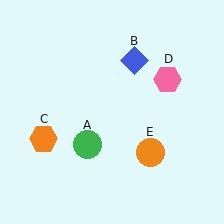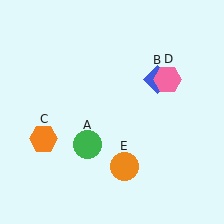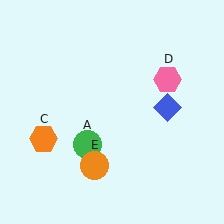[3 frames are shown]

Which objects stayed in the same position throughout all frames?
Green circle (object A) and orange hexagon (object C) and pink hexagon (object D) remained stationary.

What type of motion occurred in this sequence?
The blue diamond (object B), orange circle (object E) rotated clockwise around the center of the scene.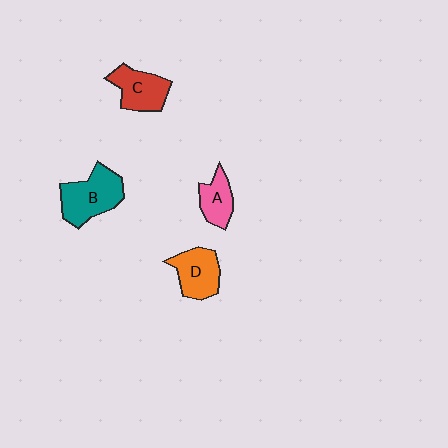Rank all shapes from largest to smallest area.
From largest to smallest: B (teal), C (red), D (orange), A (pink).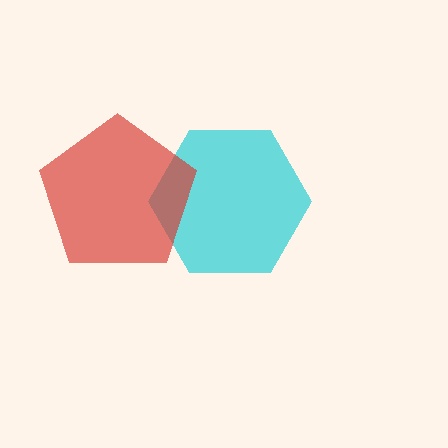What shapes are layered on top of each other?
The layered shapes are: a cyan hexagon, a red pentagon.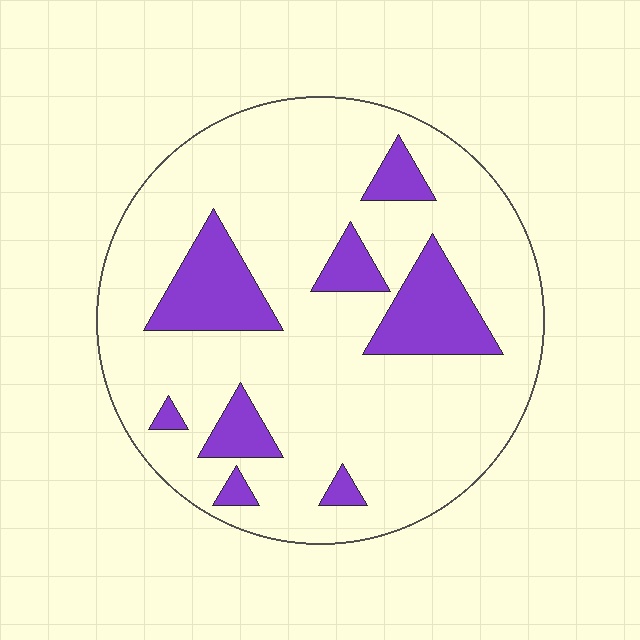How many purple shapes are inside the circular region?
8.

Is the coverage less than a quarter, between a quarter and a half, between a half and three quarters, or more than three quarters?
Less than a quarter.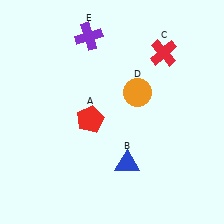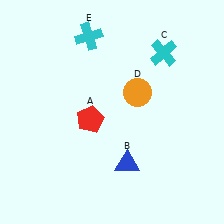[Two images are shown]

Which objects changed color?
C changed from red to cyan. E changed from purple to cyan.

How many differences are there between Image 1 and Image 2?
There are 2 differences between the two images.